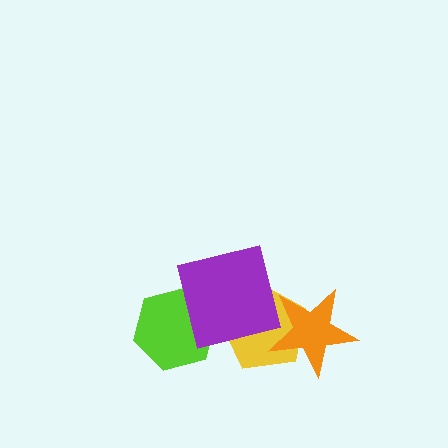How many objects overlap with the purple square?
2 objects overlap with the purple square.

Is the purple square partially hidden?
No, no other shape covers it.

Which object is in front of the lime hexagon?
The purple square is in front of the lime hexagon.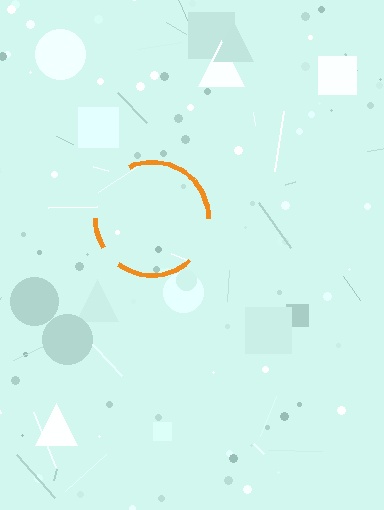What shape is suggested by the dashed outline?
The dashed outline suggests a circle.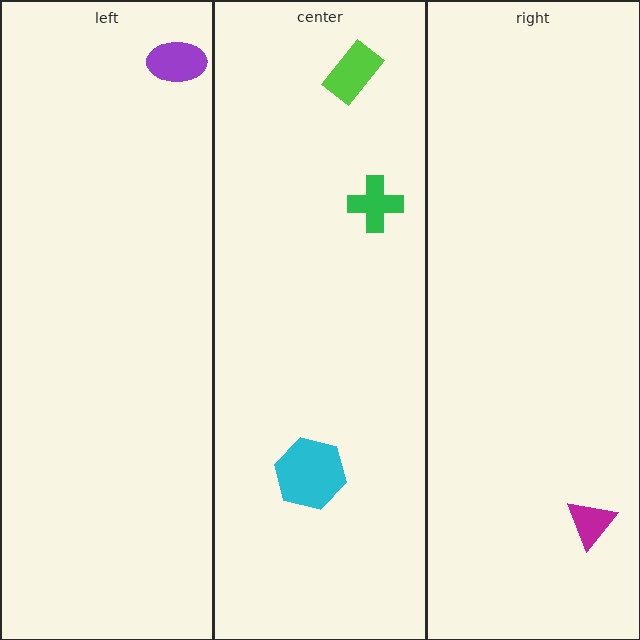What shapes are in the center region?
The green cross, the lime rectangle, the cyan hexagon.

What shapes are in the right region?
The magenta triangle.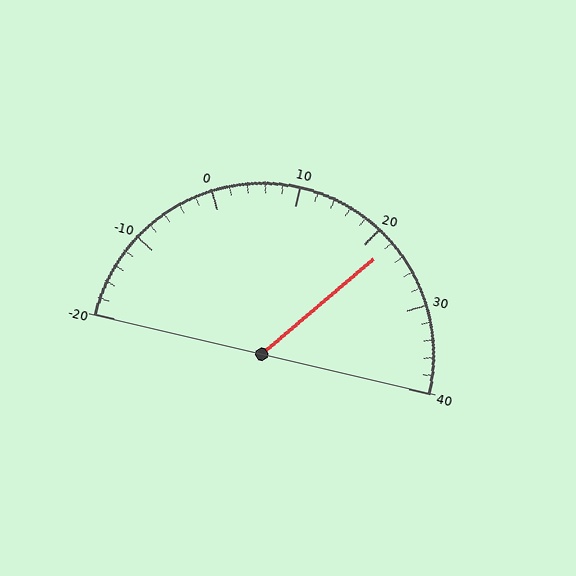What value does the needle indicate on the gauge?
The needle indicates approximately 22.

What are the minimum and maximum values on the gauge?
The gauge ranges from -20 to 40.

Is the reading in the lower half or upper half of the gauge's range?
The reading is in the upper half of the range (-20 to 40).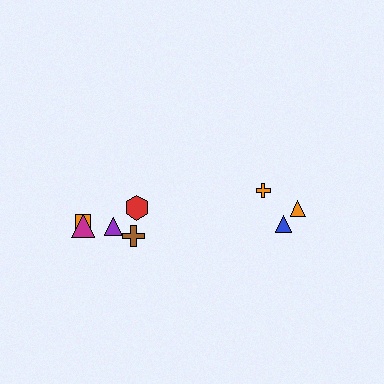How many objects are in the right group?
There are 3 objects.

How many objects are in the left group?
There are 5 objects.